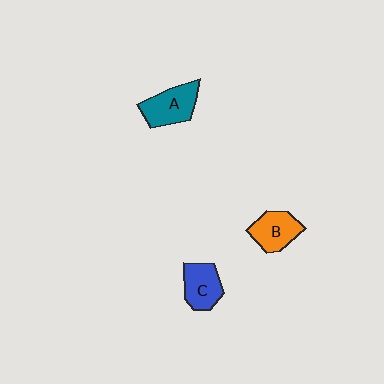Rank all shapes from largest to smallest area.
From largest to smallest: A (teal), B (orange), C (blue).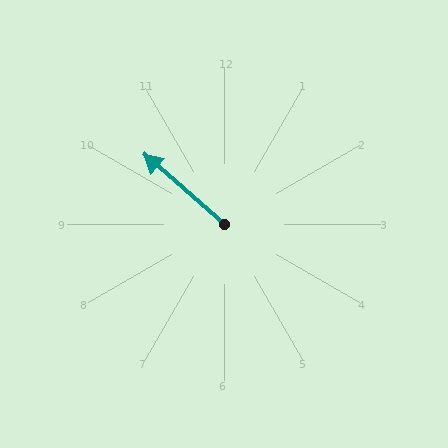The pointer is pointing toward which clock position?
Roughly 10 o'clock.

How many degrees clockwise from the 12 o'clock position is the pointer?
Approximately 311 degrees.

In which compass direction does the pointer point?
Northwest.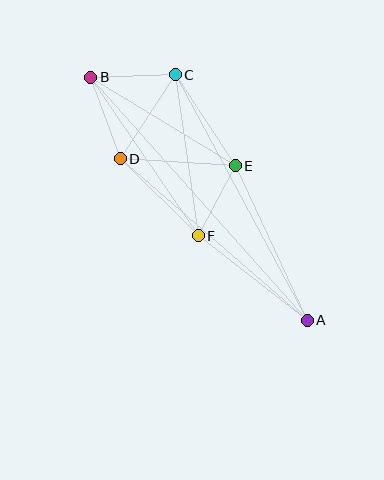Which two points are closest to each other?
Points E and F are closest to each other.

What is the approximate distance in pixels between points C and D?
The distance between C and D is approximately 101 pixels.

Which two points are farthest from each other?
Points A and B are farthest from each other.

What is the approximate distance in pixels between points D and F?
The distance between D and F is approximately 110 pixels.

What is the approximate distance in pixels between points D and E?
The distance between D and E is approximately 115 pixels.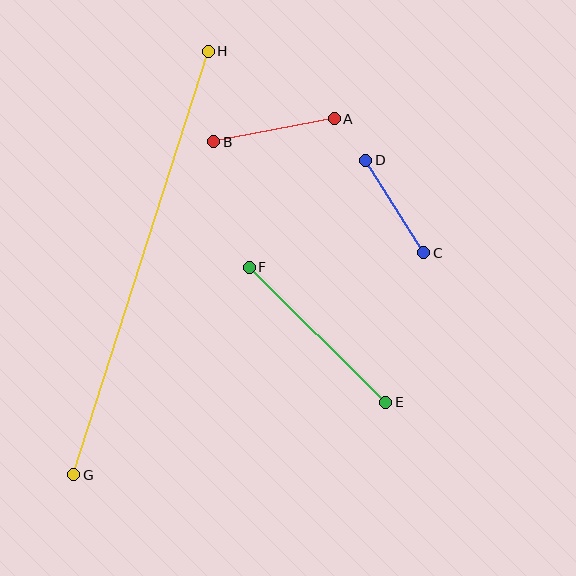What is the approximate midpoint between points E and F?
The midpoint is at approximately (318, 335) pixels.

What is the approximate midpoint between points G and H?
The midpoint is at approximately (141, 263) pixels.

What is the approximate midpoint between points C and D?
The midpoint is at approximately (395, 207) pixels.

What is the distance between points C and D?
The distance is approximately 109 pixels.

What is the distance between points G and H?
The distance is approximately 444 pixels.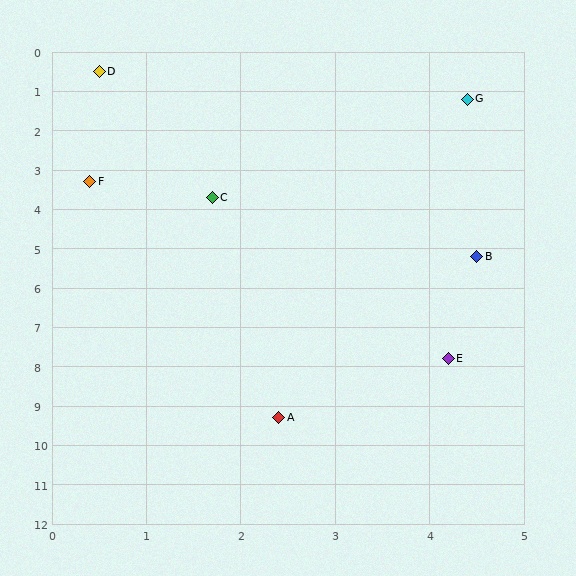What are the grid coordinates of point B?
Point B is at approximately (4.5, 5.2).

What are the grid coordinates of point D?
Point D is at approximately (0.5, 0.5).